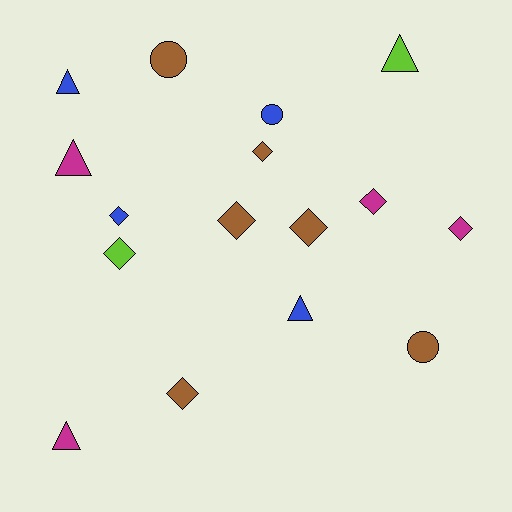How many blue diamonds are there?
There is 1 blue diamond.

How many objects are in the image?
There are 16 objects.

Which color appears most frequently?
Brown, with 6 objects.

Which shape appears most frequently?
Diamond, with 8 objects.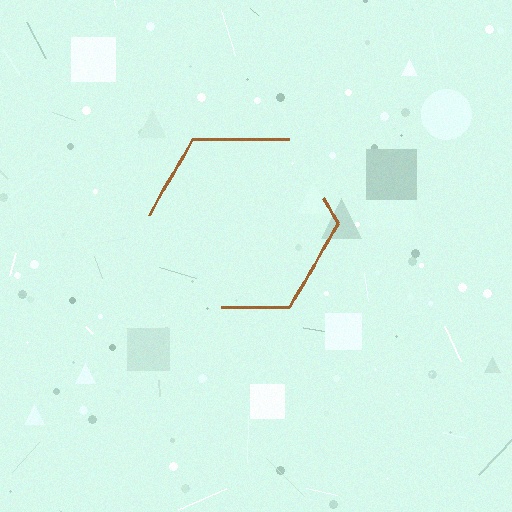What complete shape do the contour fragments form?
The contour fragments form a hexagon.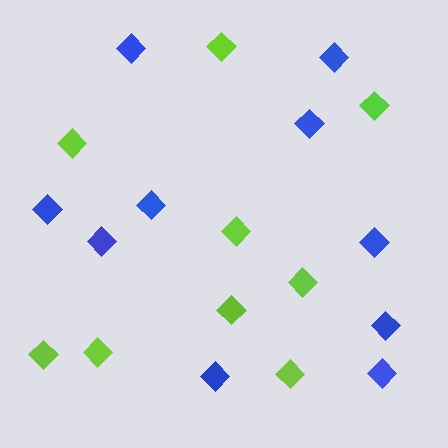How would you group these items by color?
There are 2 groups: one group of lime diamonds (9) and one group of blue diamonds (10).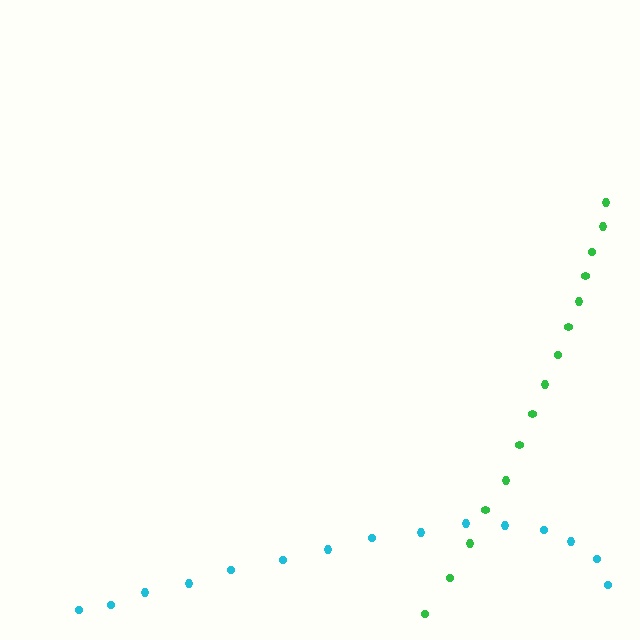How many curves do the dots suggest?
There are 2 distinct paths.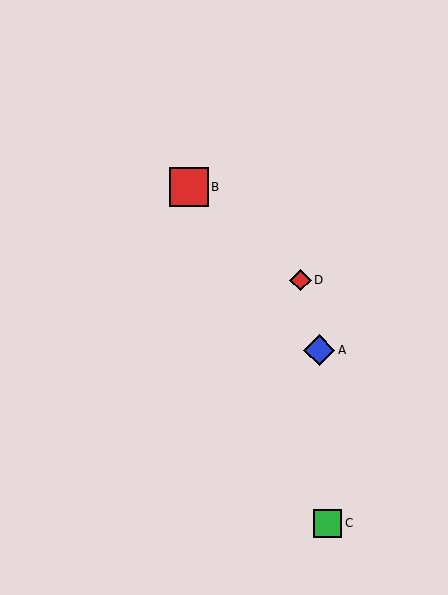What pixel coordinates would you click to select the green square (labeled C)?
Click at (328, 523) to select the green square C.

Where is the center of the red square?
The center of the red square is at (189, 187).